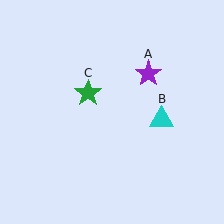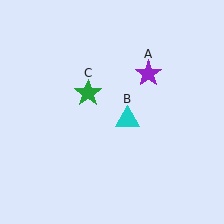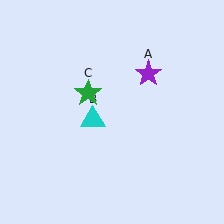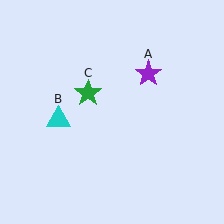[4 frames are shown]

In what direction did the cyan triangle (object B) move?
The cyan triangle (object B) moved left.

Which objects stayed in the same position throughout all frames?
Purple star (object A) and green star (object C) remained stationary.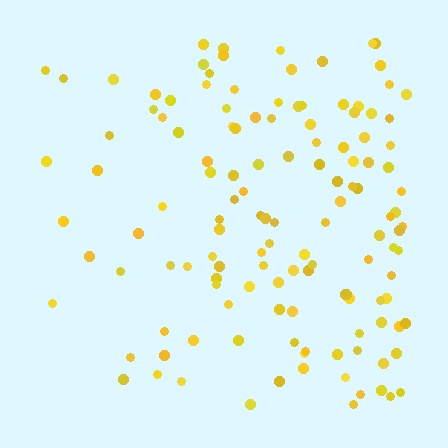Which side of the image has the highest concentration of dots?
The right.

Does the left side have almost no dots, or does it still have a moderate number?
Still a moderate number, just noticeably fewer than the right.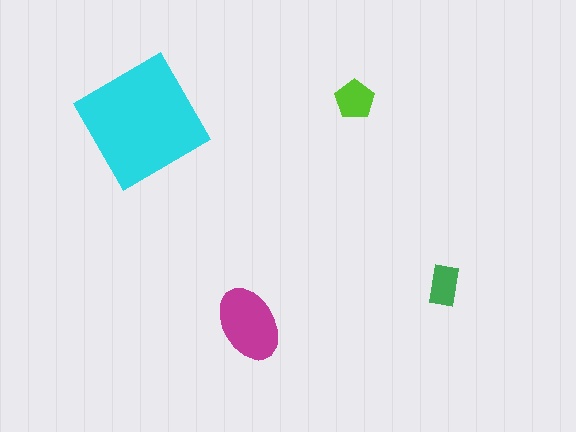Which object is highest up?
The lime pentagon is topmost.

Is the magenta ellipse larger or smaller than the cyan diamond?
Smaller.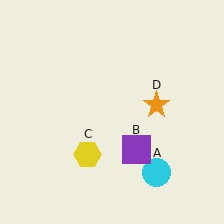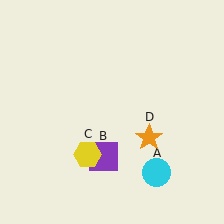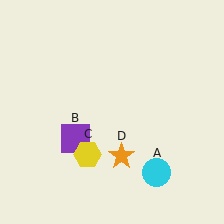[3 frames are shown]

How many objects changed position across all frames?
2 objects changed position: purple square (object B), orange star (object D).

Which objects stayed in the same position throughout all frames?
Cyan circle (object A) and yellow hexagon (object C) remained stationary.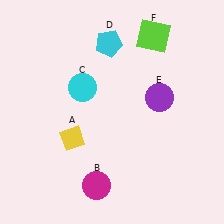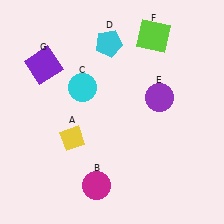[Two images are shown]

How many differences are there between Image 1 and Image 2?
There is 1 difference between the two images.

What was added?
A purple square (G) was added in Image 2.